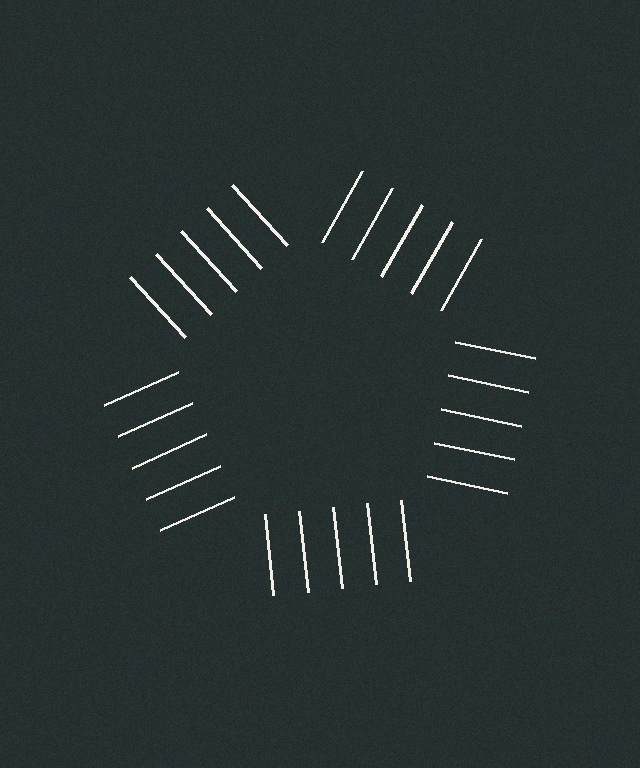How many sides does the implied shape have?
5 sides — the line-ends trace a pentagon.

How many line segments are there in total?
25 — 5 along each of the 5 edges.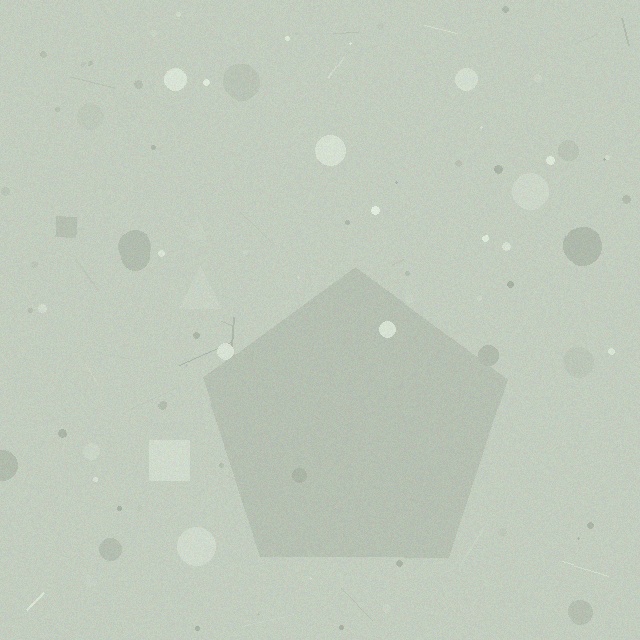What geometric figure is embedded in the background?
A pentagon is embedded in the background.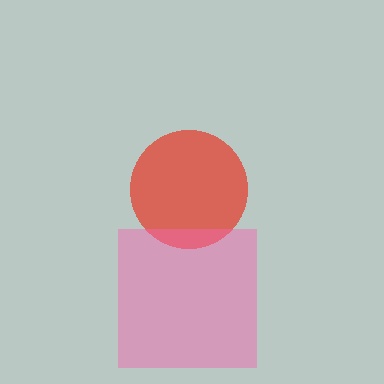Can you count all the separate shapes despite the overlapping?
Yes, there are 2 separate shapes.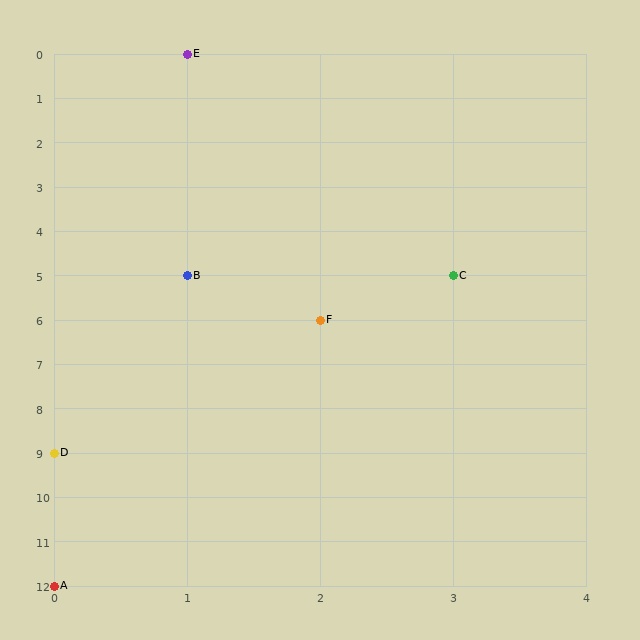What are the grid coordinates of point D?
Point D is at grid coordinates (0, 9).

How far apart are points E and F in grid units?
Points E and F are 1 column and 6 rows apart (about 6.1 grid units diagonally).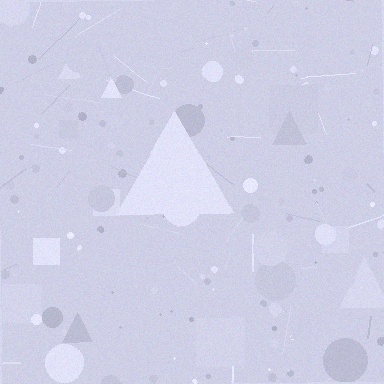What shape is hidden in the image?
A triangle is hidden in the image.